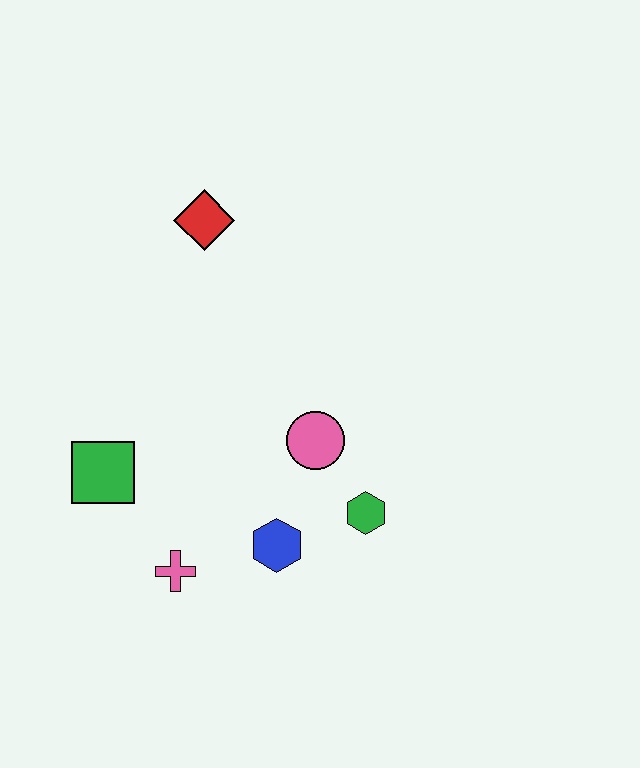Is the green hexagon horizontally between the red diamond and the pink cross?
No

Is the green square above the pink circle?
No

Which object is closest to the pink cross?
The blue hexagon is closest to the pink cross.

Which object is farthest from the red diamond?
The pink cross is farthest from the red diamond.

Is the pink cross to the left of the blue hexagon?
Yes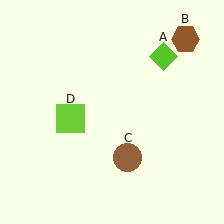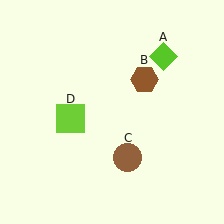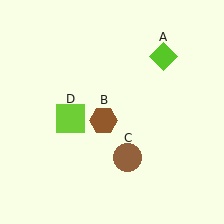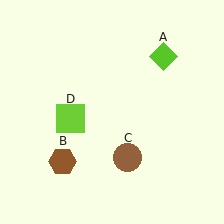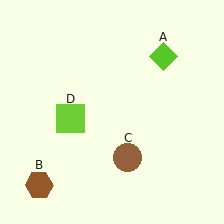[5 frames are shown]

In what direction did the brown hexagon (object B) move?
The brown hexagon (object B) moved down and to the left.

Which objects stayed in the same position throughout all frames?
Lime diamond (object A) and brown circle (object C) and lime square (object D) remained stationary.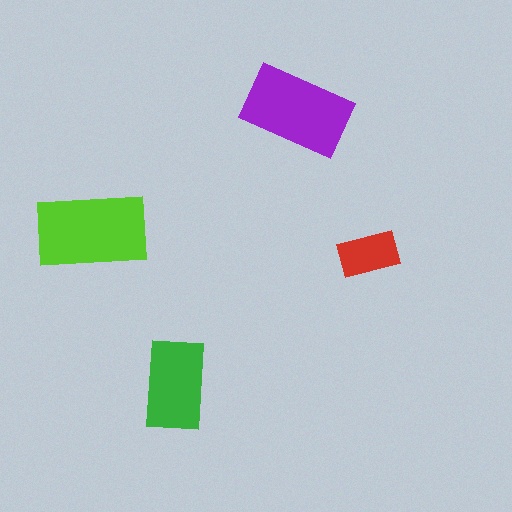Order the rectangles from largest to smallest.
the lime one, the purple one, the green one, the red one.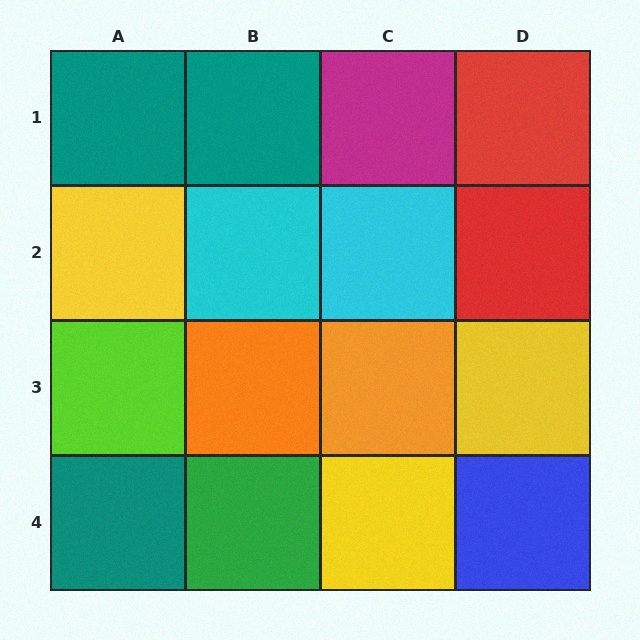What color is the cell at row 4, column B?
Green.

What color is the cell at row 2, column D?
Red.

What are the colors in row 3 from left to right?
Lime, orange, orange, yellow.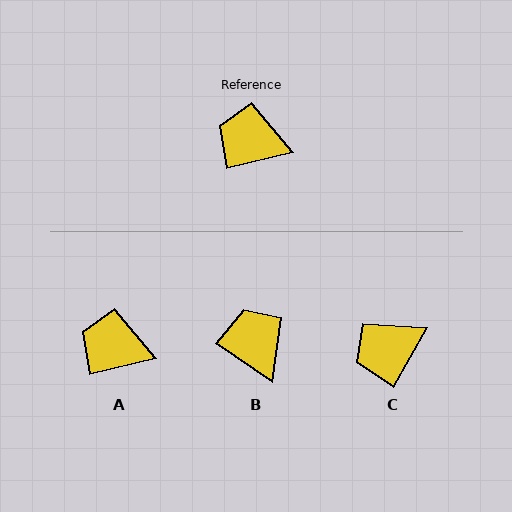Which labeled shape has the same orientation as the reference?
A.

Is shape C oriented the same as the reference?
No, it is off by about 46 degrees.